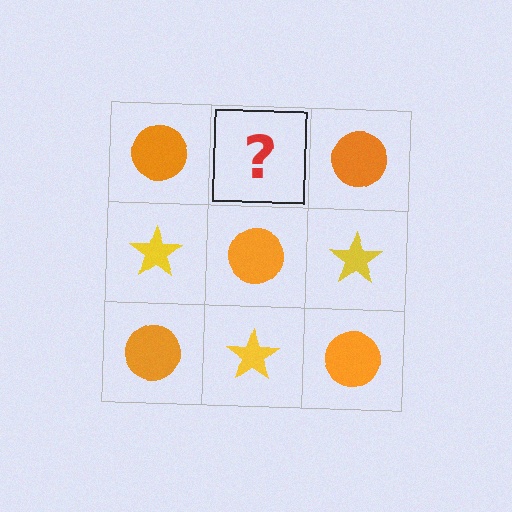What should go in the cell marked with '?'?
The missing cell should contain a yellow star.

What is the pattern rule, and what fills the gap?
The rule is that it alternates orange circle and yellow star in a checkerboard pattern. The gap should be filled with a yellow star.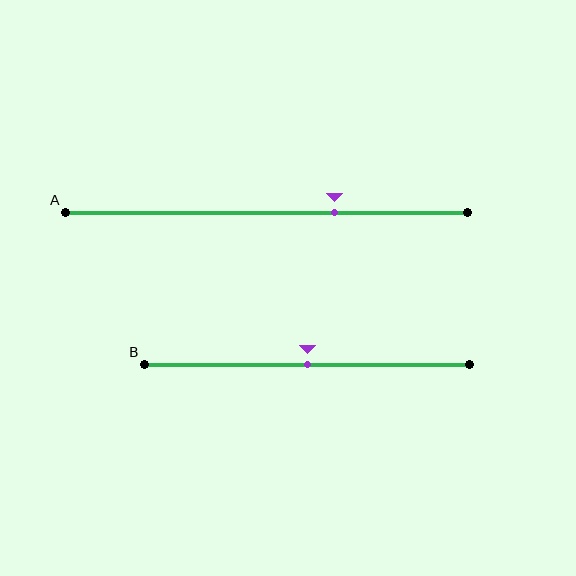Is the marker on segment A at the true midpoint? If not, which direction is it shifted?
No, the marker on segment A is shifted to the right by about 17% of the segment length.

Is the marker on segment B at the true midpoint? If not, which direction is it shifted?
Yes, the marker on segment B is at the true midpoint.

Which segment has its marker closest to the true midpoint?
Segment B has its marker closest to the true midpoint.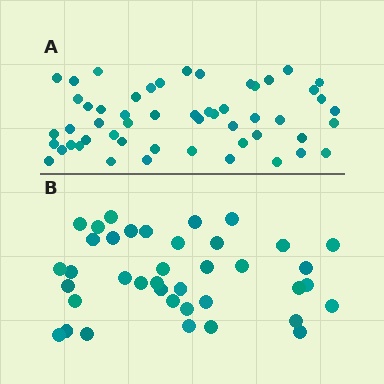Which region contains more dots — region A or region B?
Region A (the top region) has more dots.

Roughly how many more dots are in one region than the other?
Region A has approximately 15 more dots than region B.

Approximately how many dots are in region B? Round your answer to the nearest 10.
About 40 dots. (The exact count is 39, which rounds to 40.)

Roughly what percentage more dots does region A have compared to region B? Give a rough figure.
About 35% more.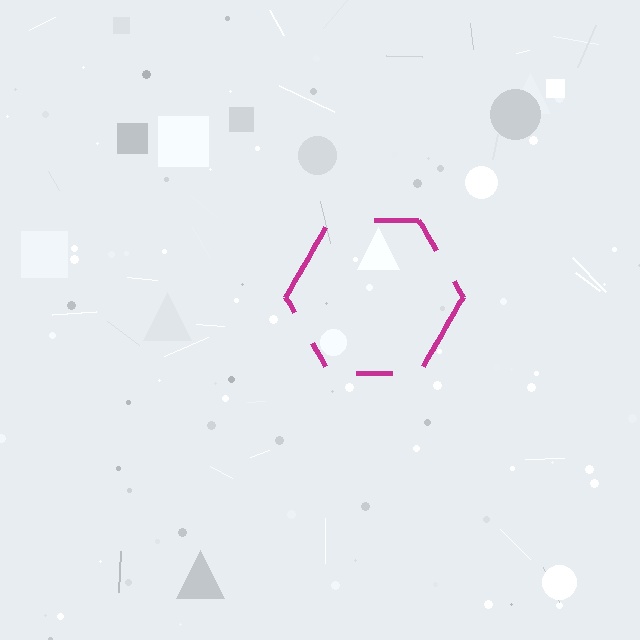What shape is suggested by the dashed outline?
The dashed outline suggests a hexagon.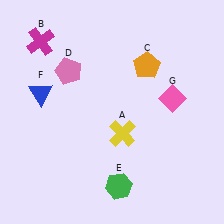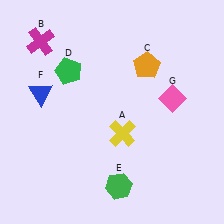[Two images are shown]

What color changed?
The pentagon (D) changed from pink in Image 1 to green in Image 2.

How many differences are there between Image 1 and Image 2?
There is 1 difference between the two images.